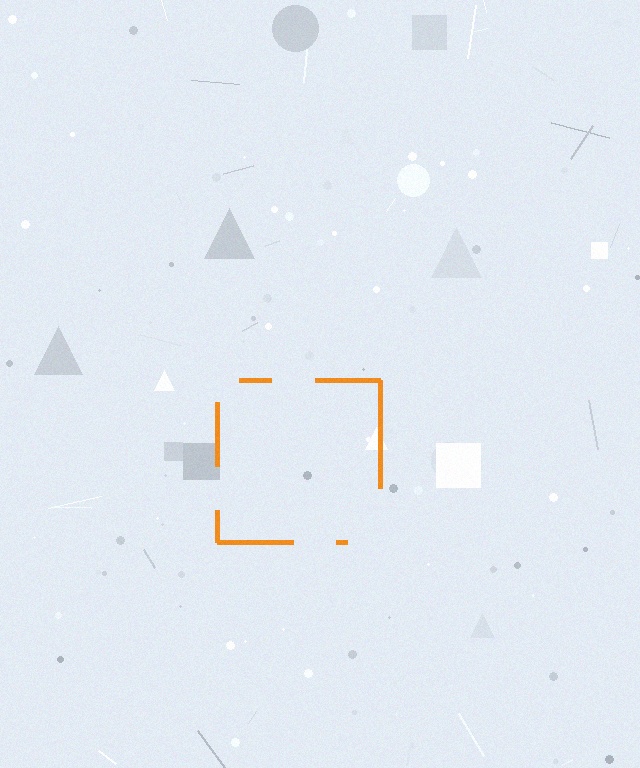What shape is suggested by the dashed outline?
The dashed outline suggests a square.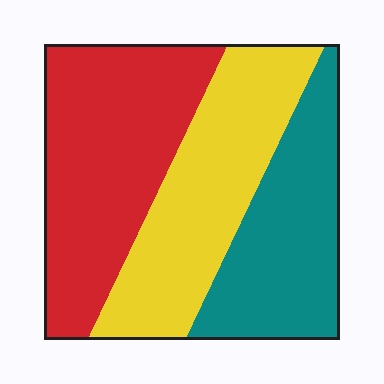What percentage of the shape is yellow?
Yellow takes up about one third (1/3) of the shape.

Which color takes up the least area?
Teal, at roughly 30%.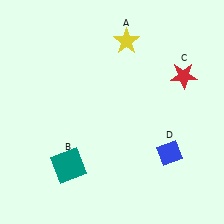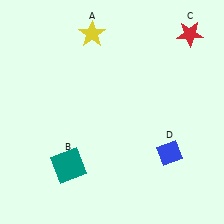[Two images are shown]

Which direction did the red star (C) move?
The red star (C) moved up.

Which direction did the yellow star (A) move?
The yellow star (A) moved left.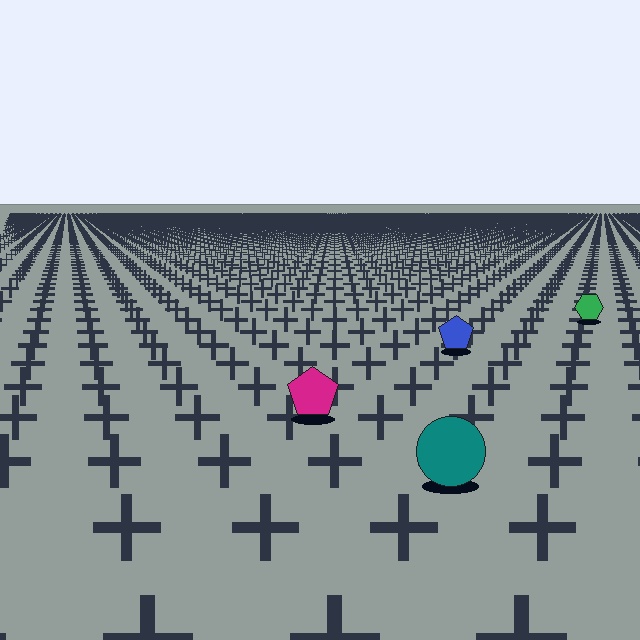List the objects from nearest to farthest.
From nearest to farthest: the teal circle, the magenta pentagon, the blue pentagon, the green hexagon.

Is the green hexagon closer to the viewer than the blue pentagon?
No. The blue pentagon is closer — you can tell from the texture gradient: the ground texture is coarser near it.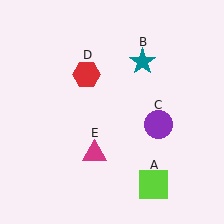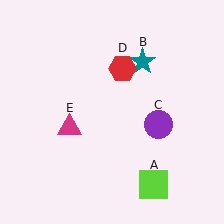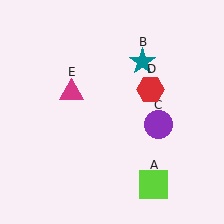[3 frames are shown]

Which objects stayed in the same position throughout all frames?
Lime square (object A) and teal star (object B) and purple circle (object C) remained stationary.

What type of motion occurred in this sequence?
The red hexagon (object D), magenta triangle (object E) rotated clockwise around the center of the scene.